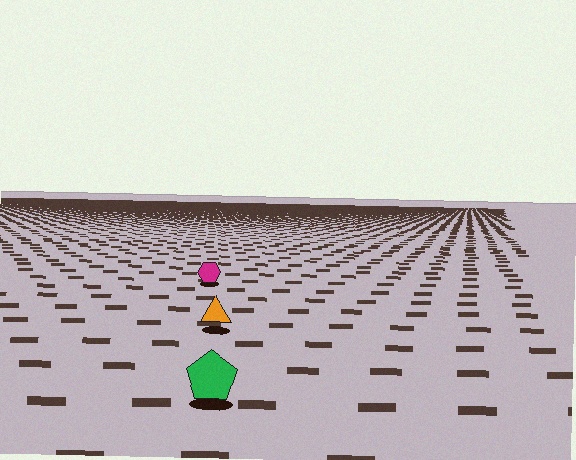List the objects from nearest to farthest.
From nearest to farthest: the green pentagon, the orange triangle, the magenta hexagon.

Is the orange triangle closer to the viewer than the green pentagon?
No. The green pentagon is closer — you can tell from the texture gradient: the ground texture is coarser near it.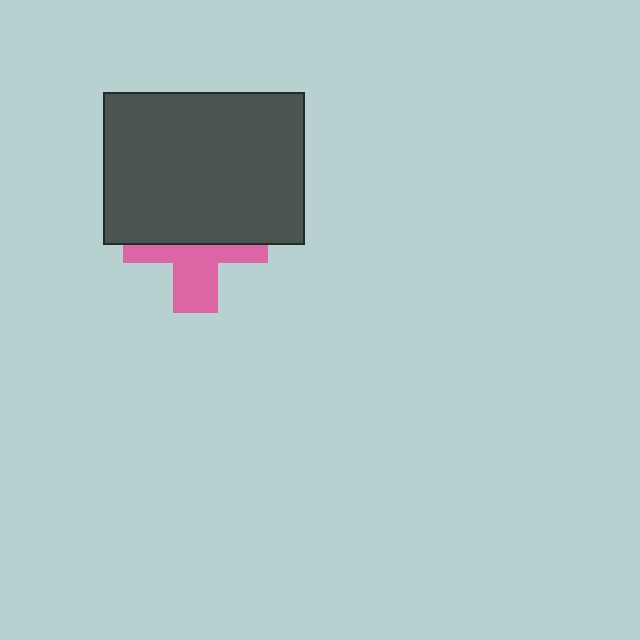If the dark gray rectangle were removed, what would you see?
You would see the complete pink cross.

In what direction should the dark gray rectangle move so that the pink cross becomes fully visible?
The dark gray rectangle should move up. That is the shortest direction to clear the overlap and leave the pink cross fully visible.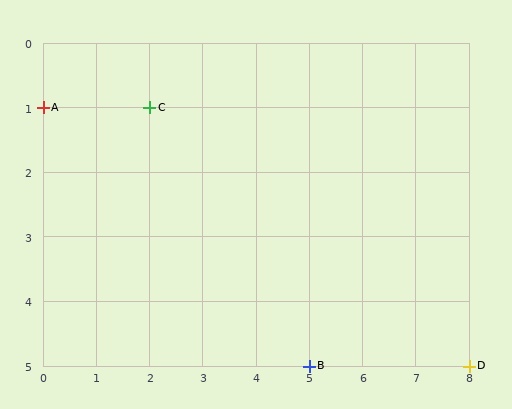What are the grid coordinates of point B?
Point B is at grid coordinates (5, 5).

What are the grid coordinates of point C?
Point C is at grid coordinates (2, 1).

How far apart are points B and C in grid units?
Points B and C are 3 columns and 4 rows apart (about 5.0 grid units diagonally).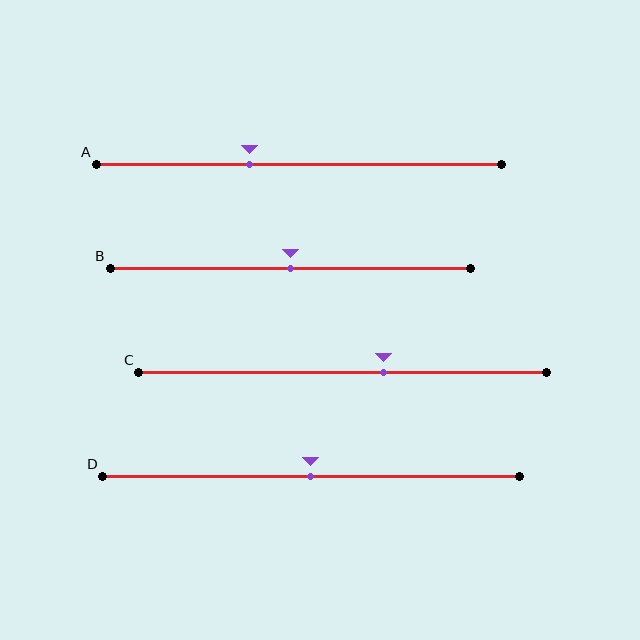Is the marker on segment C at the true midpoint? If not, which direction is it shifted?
No, the marker on segment C is shifted to the right by about 10% of the segment length.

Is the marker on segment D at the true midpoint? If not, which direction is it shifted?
Yes, the marker on segment D is at the true midpoint.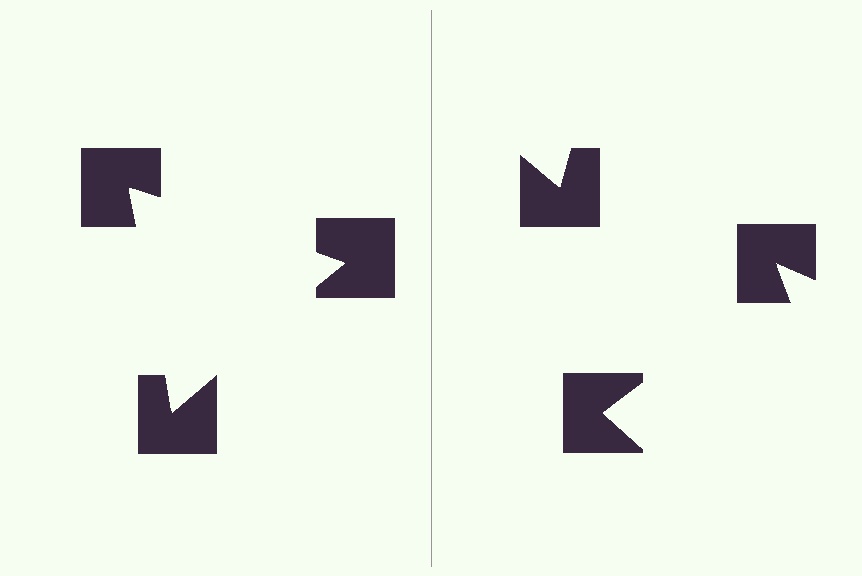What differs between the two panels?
The notched squares are positioned identically on both sides; only the wedge orientations differ. On the left they align to a triangle; on the right they are misaligned.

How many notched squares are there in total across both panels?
6 — 3 on each side.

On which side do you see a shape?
An illusory triangle appears on the left side. On the right side the wedge cuts are rotated, so no coherent shape forms.